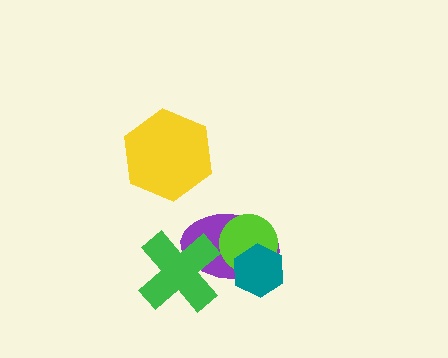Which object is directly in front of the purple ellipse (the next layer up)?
The lime circle is directly in front of the purple ellipse.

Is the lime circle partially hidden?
Yes, it is partially covered by another shape.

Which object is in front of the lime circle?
The teal hexagon is in front of the lime circle.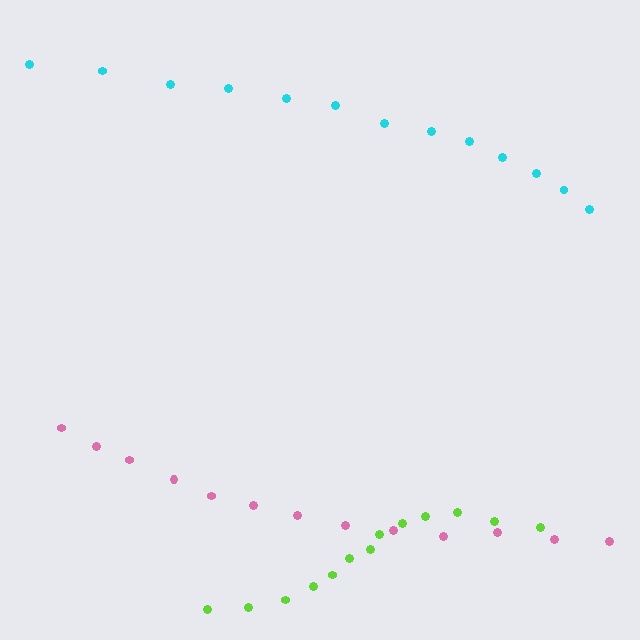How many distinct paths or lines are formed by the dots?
There are 3 distinct paths.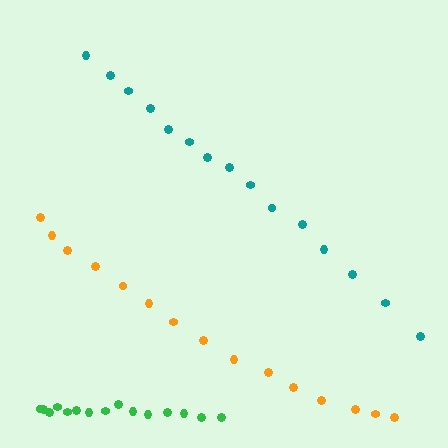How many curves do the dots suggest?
There are 3 distinct paths.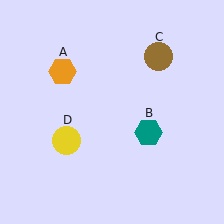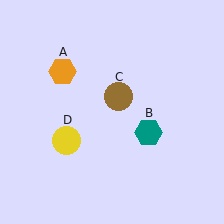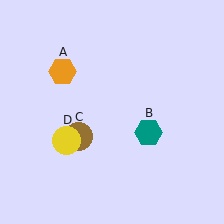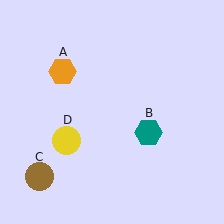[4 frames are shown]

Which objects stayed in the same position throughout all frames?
Orange hexagon (object A) and teal hexagon (object B) and yellow circle (object D) remained stationary.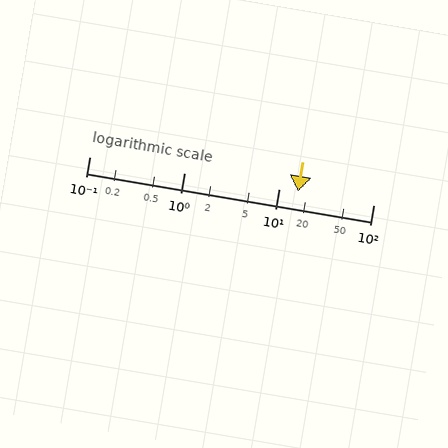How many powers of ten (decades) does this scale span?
The scale spans 3 decades, from 0.1 to 100.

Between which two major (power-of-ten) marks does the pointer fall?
The pointer is between 10 and 100.